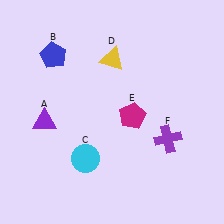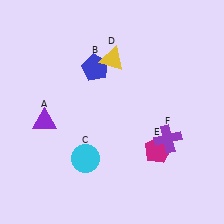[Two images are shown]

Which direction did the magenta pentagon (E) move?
The magenta pentagon (E) moved down.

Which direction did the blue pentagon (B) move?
The blue pentagon (B) moved right.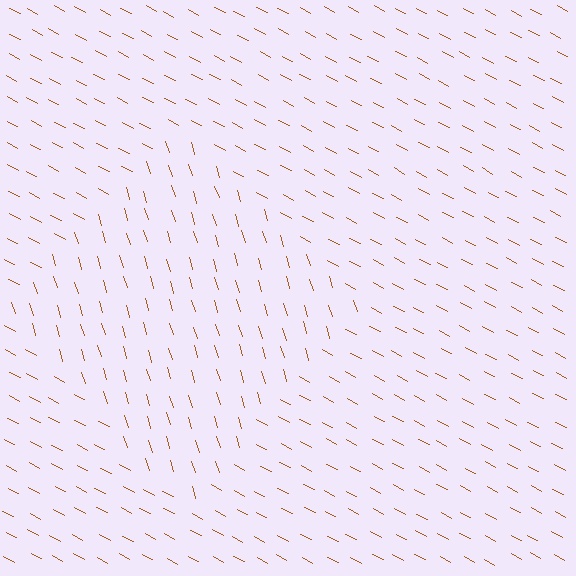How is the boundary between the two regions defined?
The boundary is defined purely by a change in line orientation (approximately 45 degrees difference). All lines are the same color and thickness.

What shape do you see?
I see a diamond.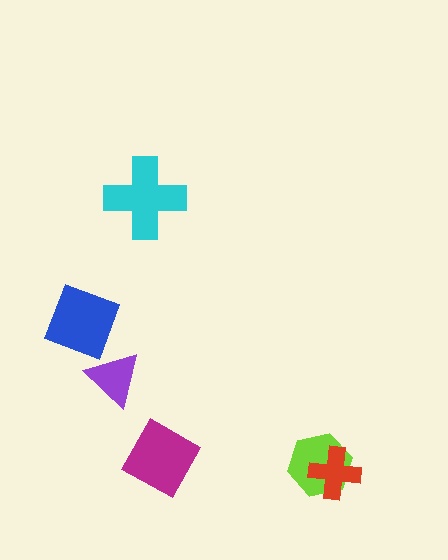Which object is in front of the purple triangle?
The blue diamond is in front of the purple triangle.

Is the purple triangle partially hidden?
Yes, it is partially covered by another shape.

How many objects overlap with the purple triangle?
1 object overlaps with the purple triangle.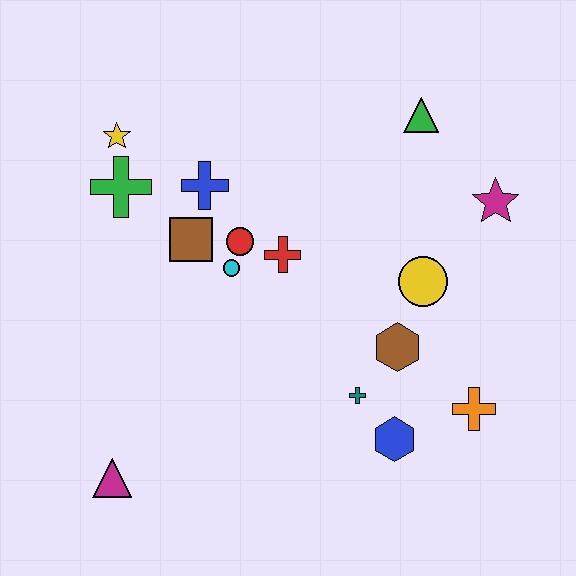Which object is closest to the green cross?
The yellow star is closest to the green cross.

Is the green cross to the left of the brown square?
Yes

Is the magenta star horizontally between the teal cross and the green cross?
No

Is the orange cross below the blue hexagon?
No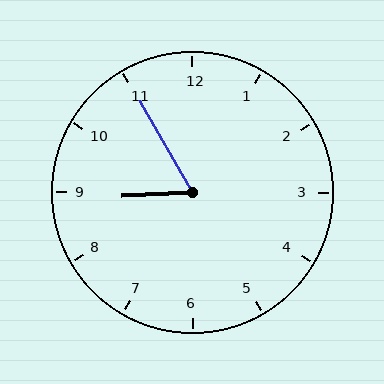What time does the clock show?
8:55.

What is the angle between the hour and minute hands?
Approximately 62 degrees.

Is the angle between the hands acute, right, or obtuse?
It is acute.